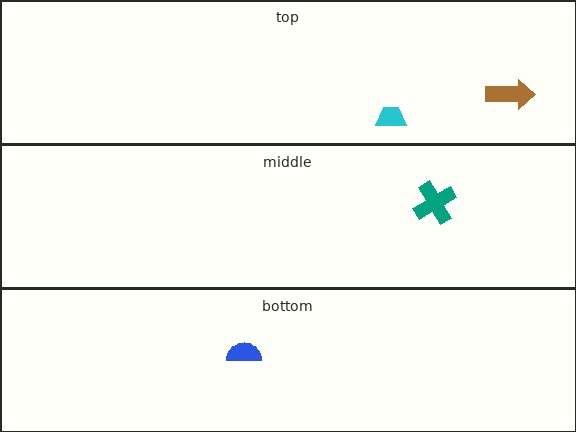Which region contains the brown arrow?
The top region.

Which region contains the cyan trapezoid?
The top region.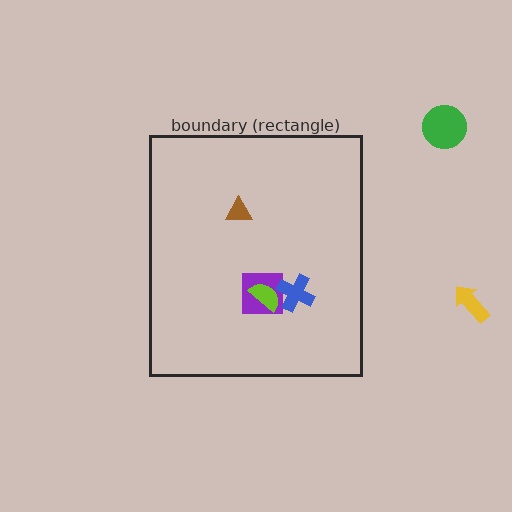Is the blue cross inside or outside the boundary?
Inside.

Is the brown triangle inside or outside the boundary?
Inside.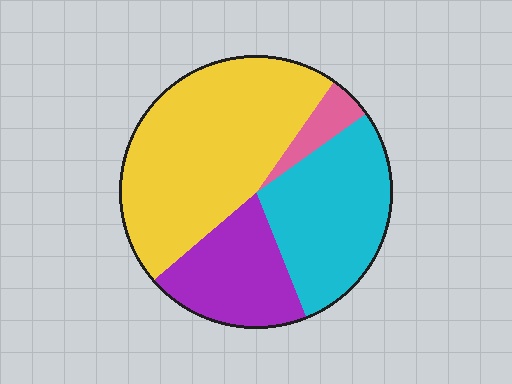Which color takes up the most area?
Yellow, at roughly 45%.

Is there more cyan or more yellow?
Yellow.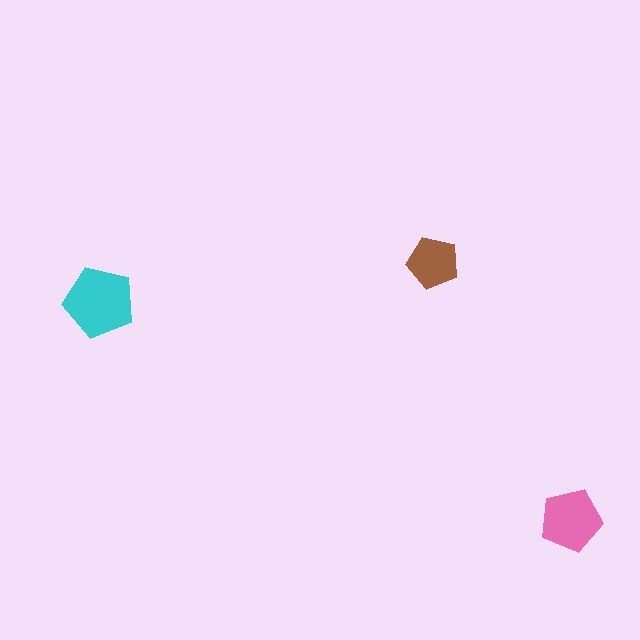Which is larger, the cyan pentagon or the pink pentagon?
The cyan one.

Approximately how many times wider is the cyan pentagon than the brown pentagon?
About 1.5 times wider.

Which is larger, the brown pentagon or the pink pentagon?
The pink one.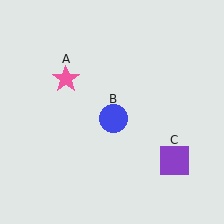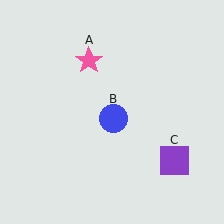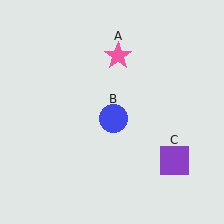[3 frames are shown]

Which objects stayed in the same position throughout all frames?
Blue circle (object B) and purple square (object C) remained stationary.